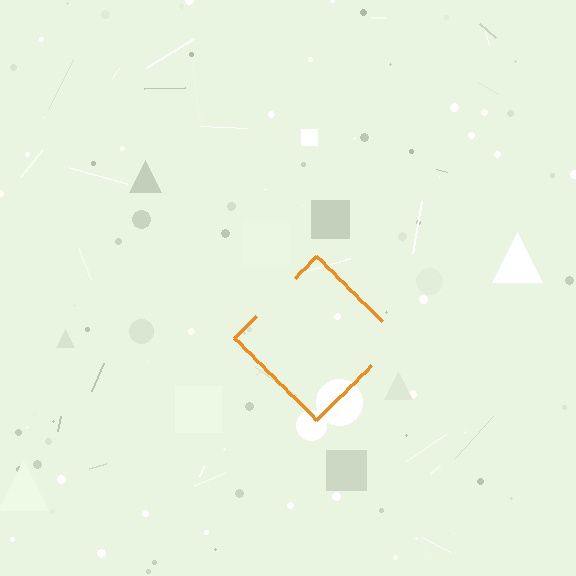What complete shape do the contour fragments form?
The contour fragments form a diamond.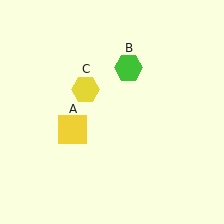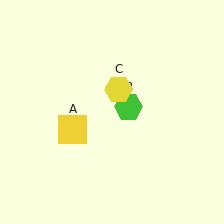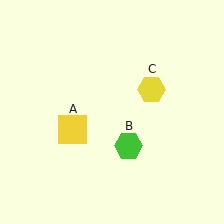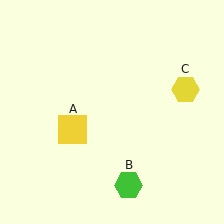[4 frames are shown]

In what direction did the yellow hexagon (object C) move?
The yellow hexagon (object C) moved right.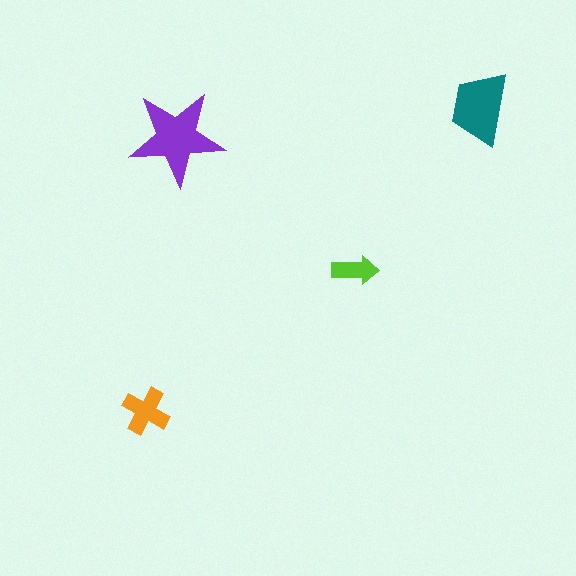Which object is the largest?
The purple star.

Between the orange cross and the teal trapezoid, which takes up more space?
The teal trapezoid.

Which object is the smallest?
The lime arrow.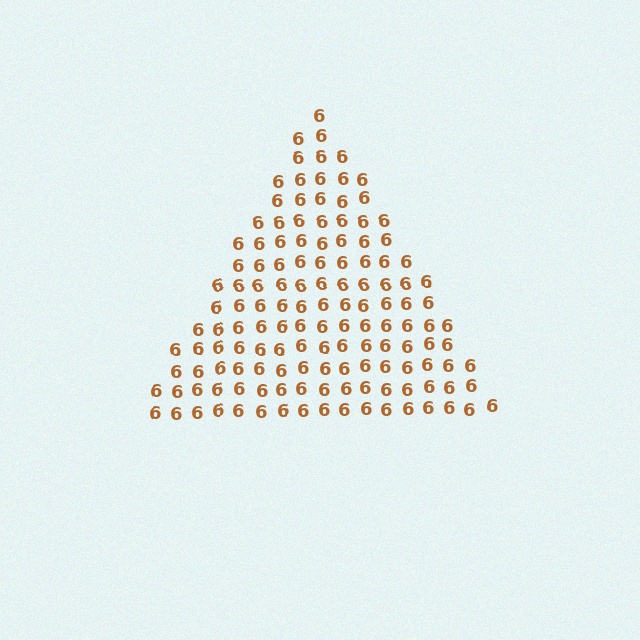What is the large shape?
The large shape is a triangle.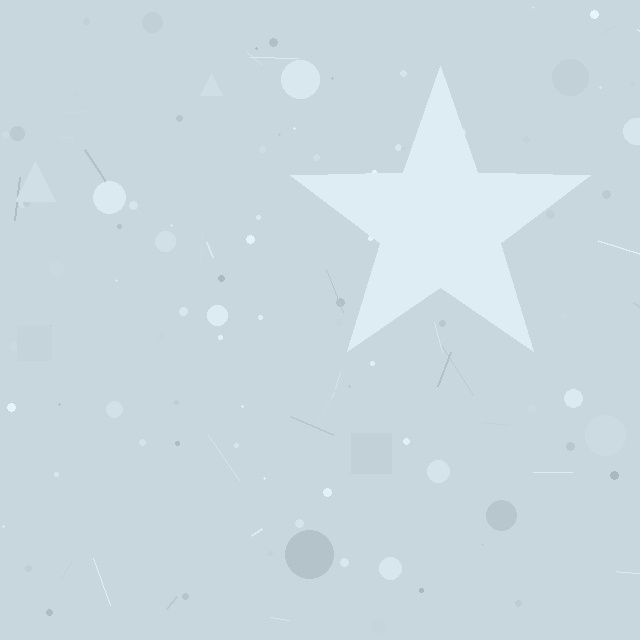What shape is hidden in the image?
A star is hidden in the image.